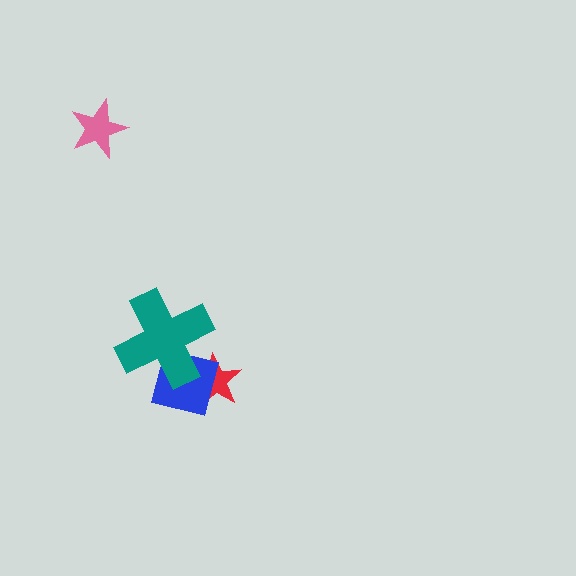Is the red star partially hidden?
Yes, it is partially covered by another shape.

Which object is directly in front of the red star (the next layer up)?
The blue square is directly in front of the red star.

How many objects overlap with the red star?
2 objects overlap with the red star.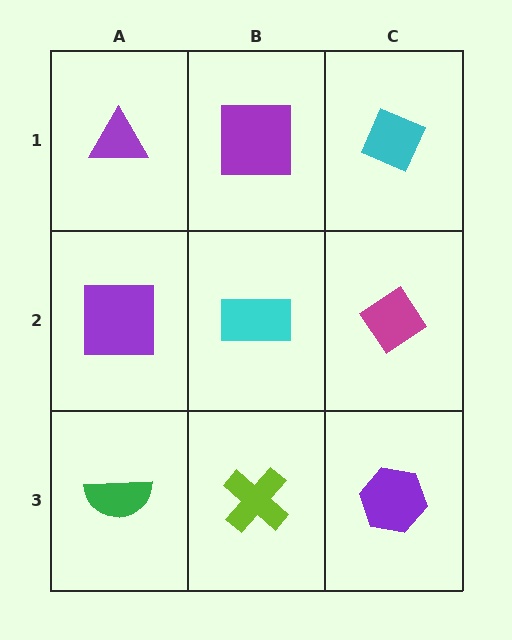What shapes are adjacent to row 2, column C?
A cyan diamond (row 1, column C), a purple hexagon (row 3, column C), a cyan rectangle (row 2, column B).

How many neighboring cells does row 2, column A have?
3.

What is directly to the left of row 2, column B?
A purple square.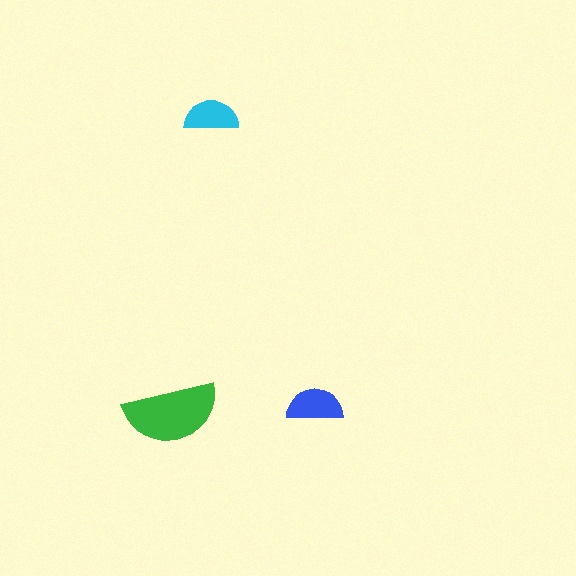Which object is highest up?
The cyan semicircle is topmost.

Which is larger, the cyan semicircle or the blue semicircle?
The blue one.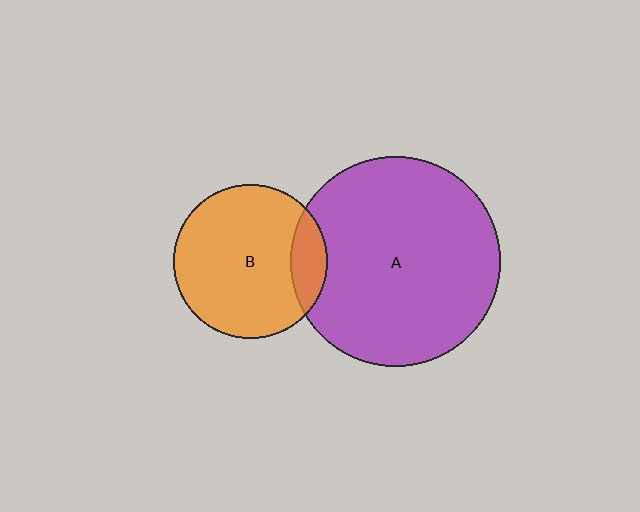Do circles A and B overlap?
Yes.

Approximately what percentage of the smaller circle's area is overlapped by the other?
Approximately 15%.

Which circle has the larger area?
Circle A (purple).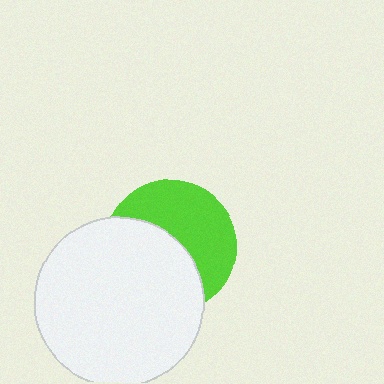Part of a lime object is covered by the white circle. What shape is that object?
It is a circle.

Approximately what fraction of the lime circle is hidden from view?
Roughly 50% of the lime circle is hidden behind the white circle.